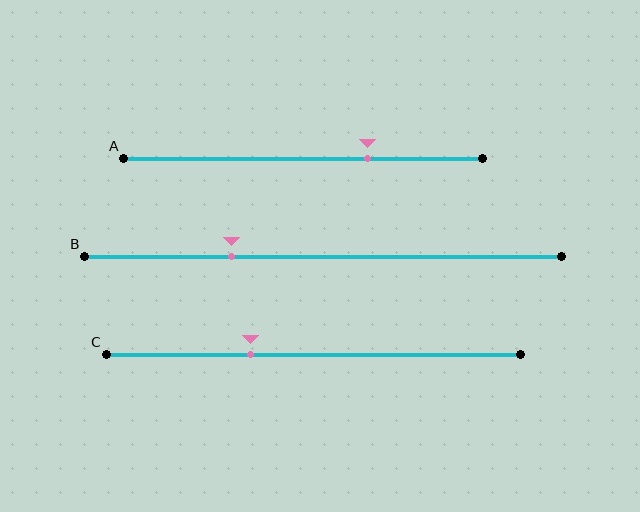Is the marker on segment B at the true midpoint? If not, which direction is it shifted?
No, the marker on segment B is shifted to the left by about 19% of the segment length.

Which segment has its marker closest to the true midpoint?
Segment C has its marker closest to the true midpoint.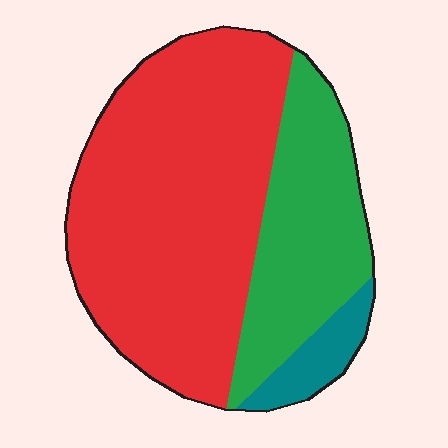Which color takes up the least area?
Teal, at roughly 5%.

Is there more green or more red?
Red.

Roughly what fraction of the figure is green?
Green takes up about one quarter (1/4) of the figure.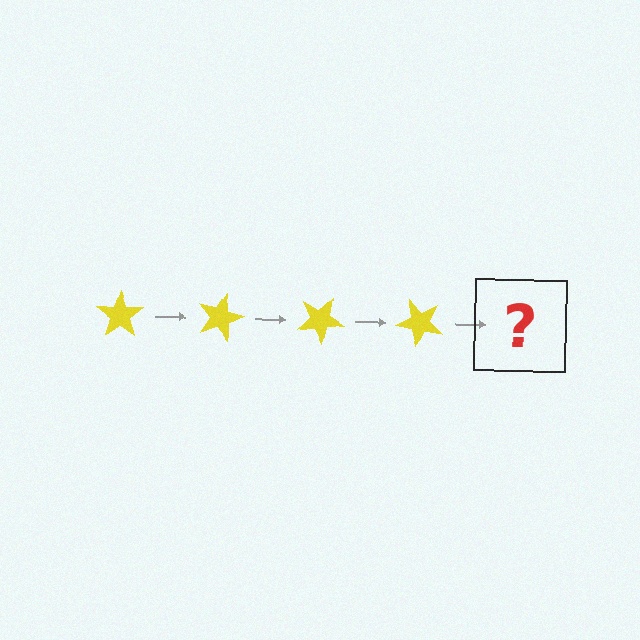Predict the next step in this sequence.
The next step is a yellow star rotated 60 degrees.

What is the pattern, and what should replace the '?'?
The pattern is that the star rotates 15 degrees each step. The '?' should be a yellow star rotated 60 degrees.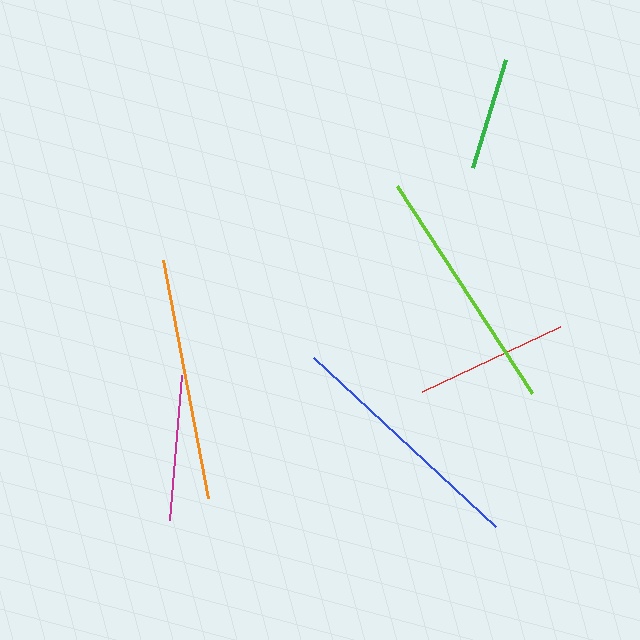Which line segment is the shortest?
The green line is the shortest at approximately 113 pixels.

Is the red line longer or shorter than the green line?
The red line is longer than the green line.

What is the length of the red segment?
The red segment is approximately 152 pixels long.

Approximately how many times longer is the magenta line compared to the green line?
The magenta line is approximately 1.3 times the length of the green line.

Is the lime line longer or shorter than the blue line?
The blue line is longer than the lime line.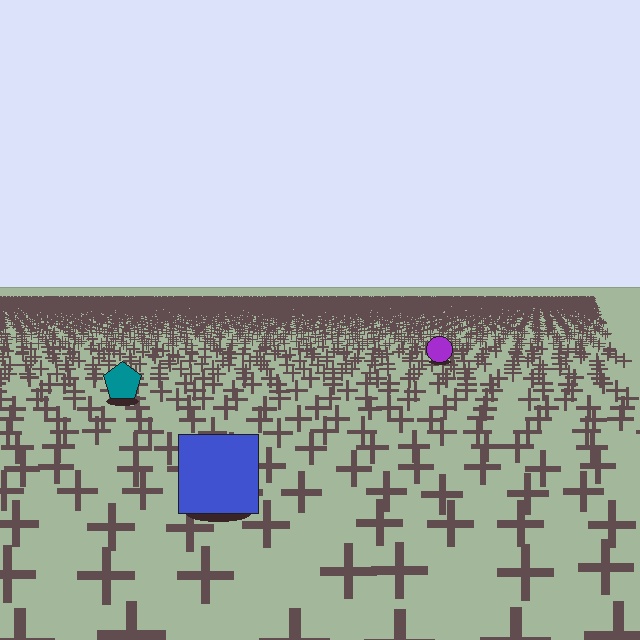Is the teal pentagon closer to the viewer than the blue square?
No. The blue square is closer — you can tell from the texture gradient: the ground texture is coarser near it.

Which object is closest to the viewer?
The blue square is closest. The texture marks near it are larger and more spread out.